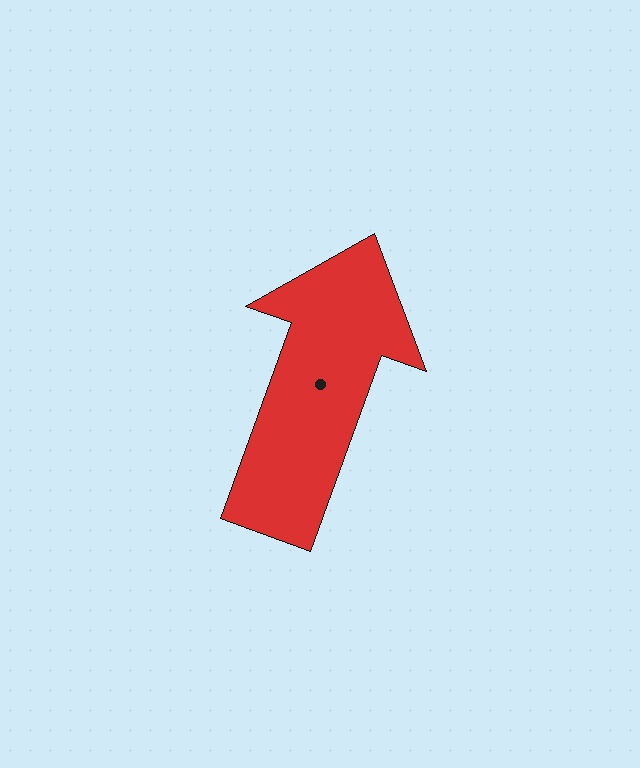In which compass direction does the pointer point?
North.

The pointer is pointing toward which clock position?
Roughly 1 o'clock.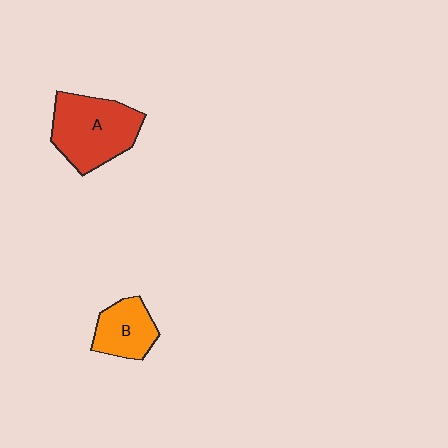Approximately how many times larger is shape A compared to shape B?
Approximately 1.7 times.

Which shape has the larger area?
Shape A (red).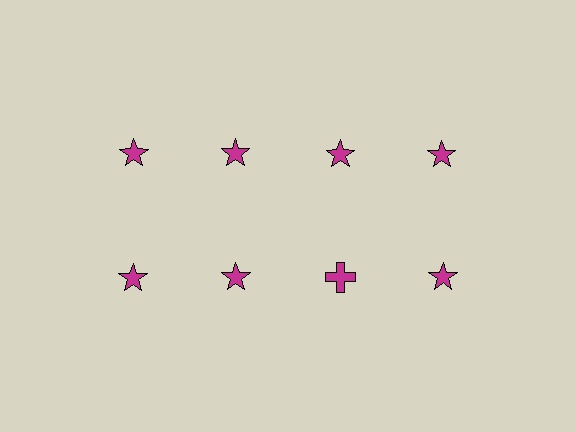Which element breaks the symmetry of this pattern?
The magenta cross in the second row, center column breaks the symmetry. All other shapes are magenta stars.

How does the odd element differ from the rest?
It has a different shape: cross instead of star.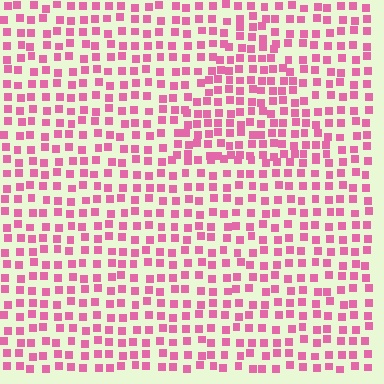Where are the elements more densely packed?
The elements are more densely packed inside the triangle boundary.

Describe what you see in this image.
The image contains small pink elements arranged at two different densities. A triangle-shaped region is visible where the elements are more densely packed than the surrounding area.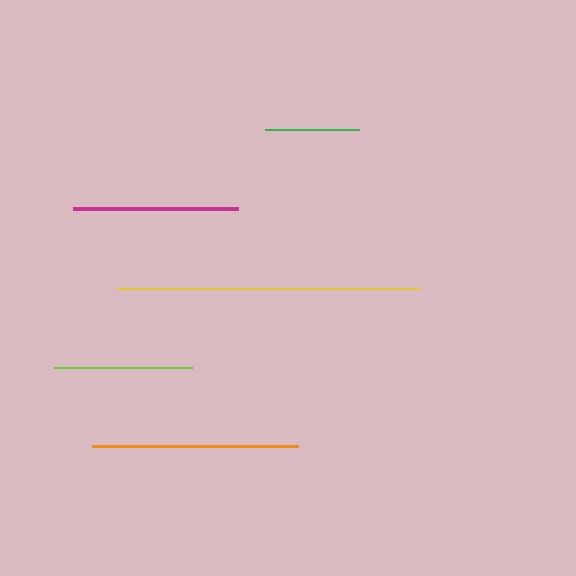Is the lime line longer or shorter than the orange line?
The orange line is longer than the lime line.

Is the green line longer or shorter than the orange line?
The orange line is longer than the green line.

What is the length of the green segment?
The green segment is approximately 94 pixels long.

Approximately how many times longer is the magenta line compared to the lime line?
The magenta line is approximately 1.2 times the length of the lime line.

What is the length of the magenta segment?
The magenta segment is approximately 165 pixels long.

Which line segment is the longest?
The yellow line is the longest at approximately 304 pixels.